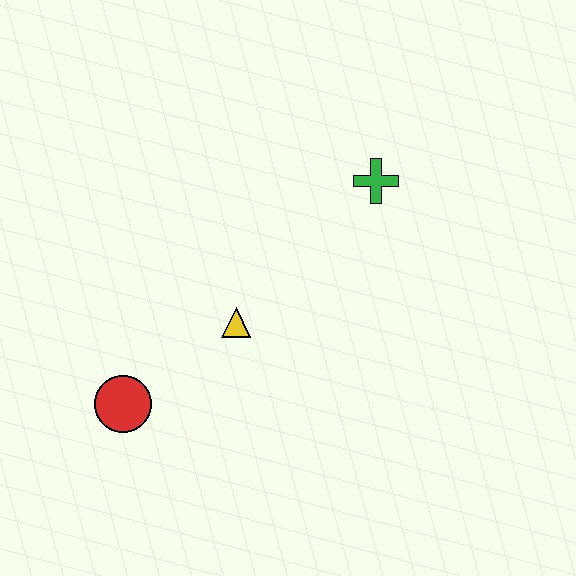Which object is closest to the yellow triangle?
The red circle is closest to the yellow triangle.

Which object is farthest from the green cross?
The red circle is farthest from the green cross.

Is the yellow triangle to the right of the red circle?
Yes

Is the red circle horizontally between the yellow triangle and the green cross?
No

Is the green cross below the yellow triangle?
No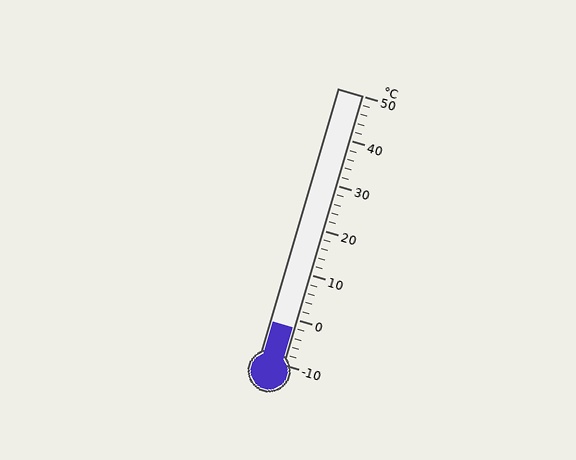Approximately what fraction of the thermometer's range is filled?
The thermometer is filled to approximately 15% of its range.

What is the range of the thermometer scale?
The thermometer scale ranges from -10°C to 50°C.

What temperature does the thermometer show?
The thermometer shows approximately -2°C.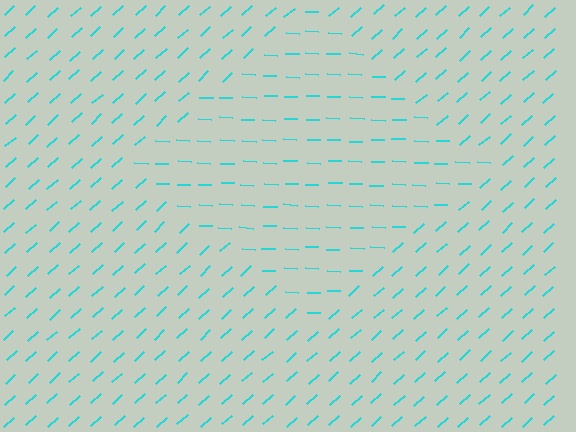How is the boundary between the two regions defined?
The boundary is defined purely by a change in line orientation (approximately 45 degrees difference). All lines are the same color and thickness.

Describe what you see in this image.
The image is filled with small cyan line segments. A diamond region in the image has lines oriented differently from the surrounding lines, creating a visible texture boundary.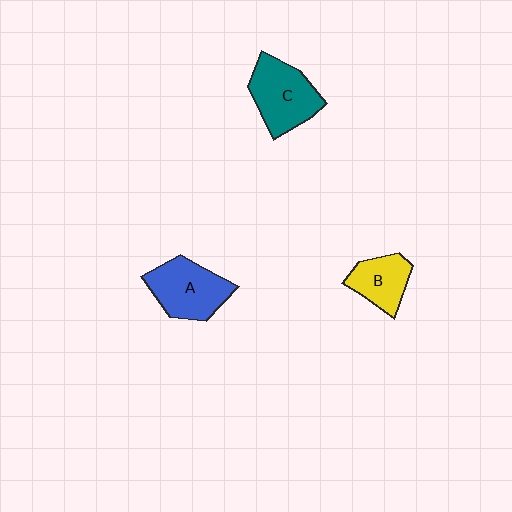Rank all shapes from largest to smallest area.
From largest to smallest: C (teal), A (blue), B (yellow).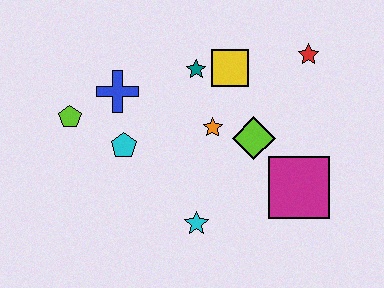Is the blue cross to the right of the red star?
No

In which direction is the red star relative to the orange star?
The red star is to the right of the orange star.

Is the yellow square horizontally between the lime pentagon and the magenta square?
Yes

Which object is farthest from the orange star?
The lime pentagon is farthest from the orange star.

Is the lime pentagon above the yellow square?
No